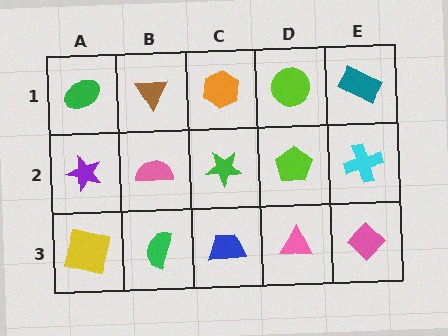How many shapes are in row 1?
5 shapes.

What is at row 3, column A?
A yellow square.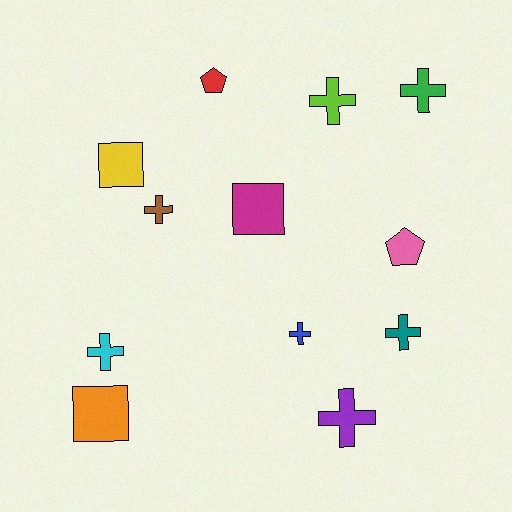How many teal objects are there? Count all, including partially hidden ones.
There is 1 teal object.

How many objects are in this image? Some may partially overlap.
There are 12 objects.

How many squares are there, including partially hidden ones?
There are 3 squares.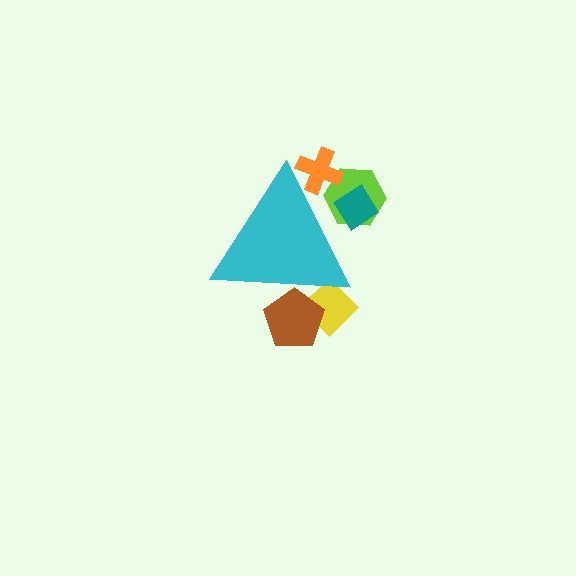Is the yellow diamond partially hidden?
Yes, the yellow diamond is partially hidden behind the cyan triangle.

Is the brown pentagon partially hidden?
Yes, the brown pentagon is partially hidden behind the cyan triangle.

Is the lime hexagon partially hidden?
Yes, the lime hexagon is partially hidden behind the cyan triangle.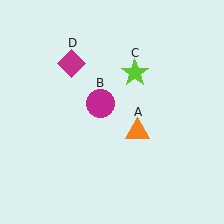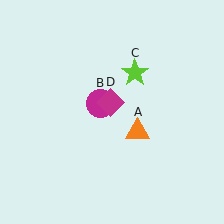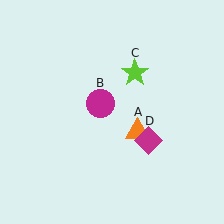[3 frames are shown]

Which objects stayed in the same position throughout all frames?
Orange triangle (object A) and magenta circle (object B) and lime star (object C) remained stationary.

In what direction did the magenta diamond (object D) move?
The magenta diamond (object D) moved down and to the right.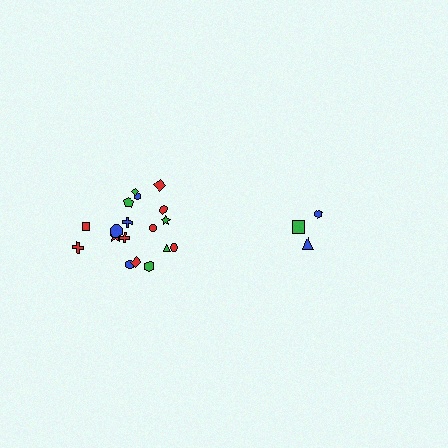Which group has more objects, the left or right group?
The left group.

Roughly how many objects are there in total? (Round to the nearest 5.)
Roughly 20 objects in total.